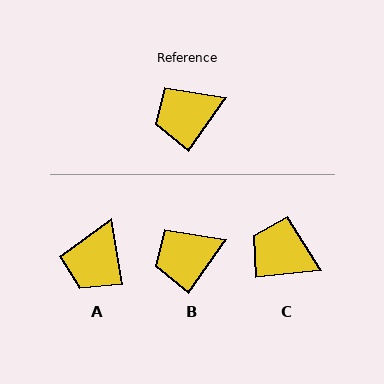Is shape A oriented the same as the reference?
No, it is off by about 45 degrees.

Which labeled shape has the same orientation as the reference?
B.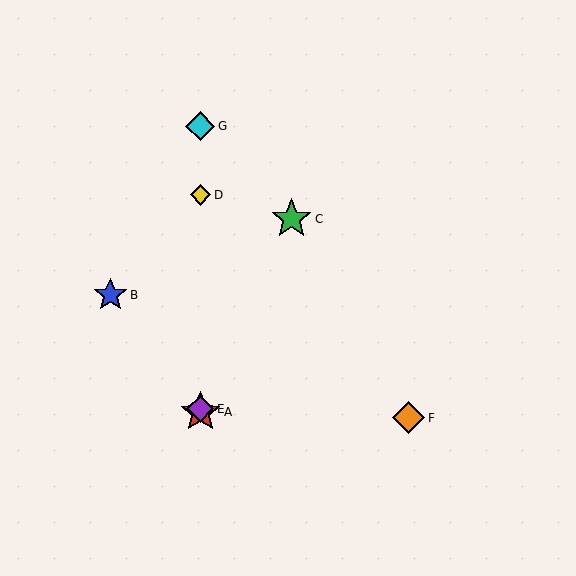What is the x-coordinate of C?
Object C is at x≈291.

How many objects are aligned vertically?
4 objects (A, D, E, G) are aligned vertically.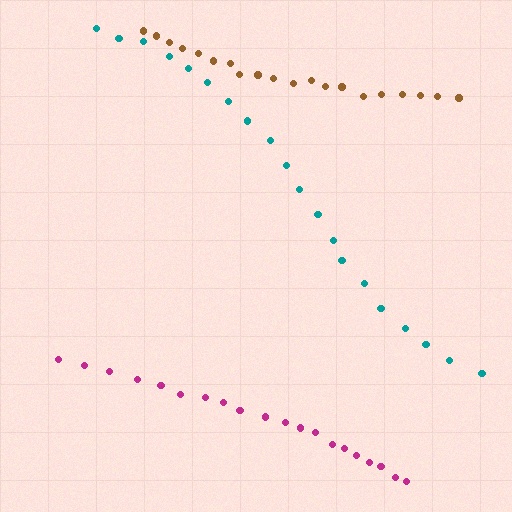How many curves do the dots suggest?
There are 3 distinct paths.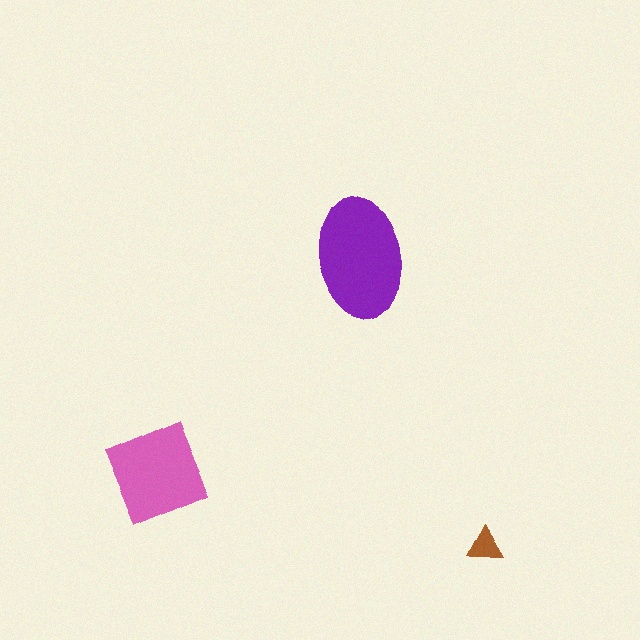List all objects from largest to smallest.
The purple ellipse, the pink diamond, the brown triangle.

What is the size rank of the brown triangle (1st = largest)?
3rd.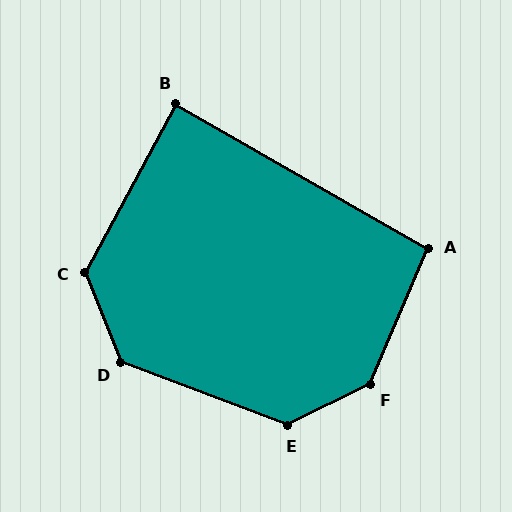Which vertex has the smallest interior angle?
B, at approximately 88 degrees.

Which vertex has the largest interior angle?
F, at approximately 139 degrees.